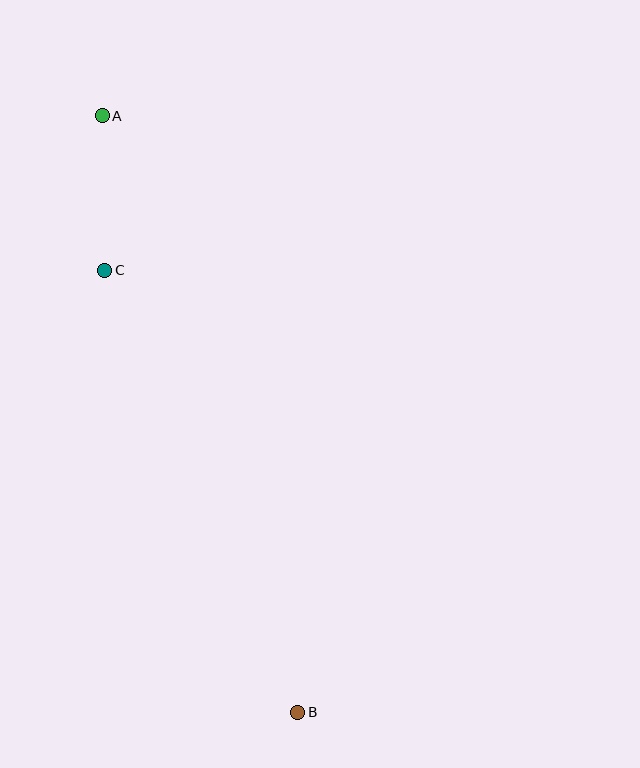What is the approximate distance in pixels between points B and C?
The distance between B and C is approximately 482 pixels.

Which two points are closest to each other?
Points A and C are closest to each other.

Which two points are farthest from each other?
Points A and B are farthest from each other.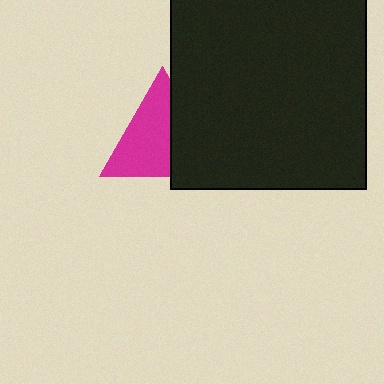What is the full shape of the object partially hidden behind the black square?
The partially hidden object is a magenta triangle.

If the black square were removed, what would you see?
You would see the complete magenta triangle.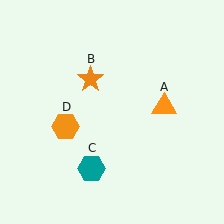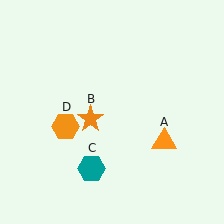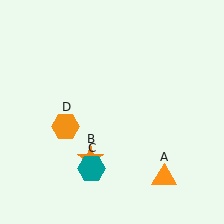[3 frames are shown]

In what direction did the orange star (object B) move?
The orange star (object B) moved down.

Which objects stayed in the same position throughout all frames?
Teal hexagon (object C) and orange hexagon (object D) remained stationary.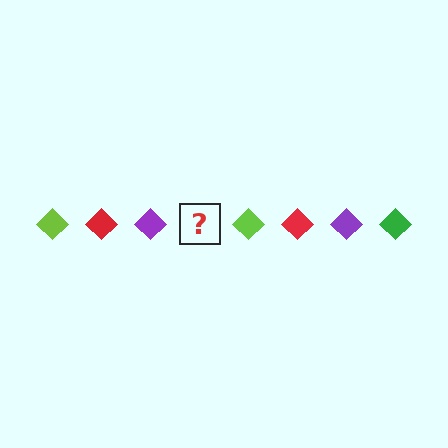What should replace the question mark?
The question mark should be replaced with a green diamond.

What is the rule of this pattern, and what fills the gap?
The rule is that the pattern cycles through lime, red, purple, green diamonds. The gap should be filled with a green diamond.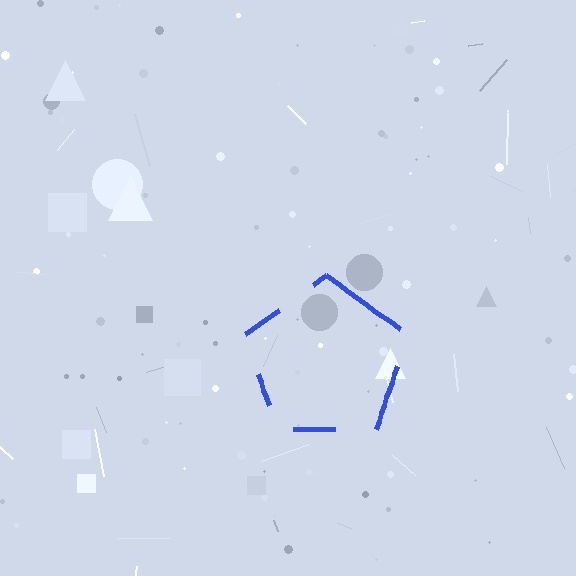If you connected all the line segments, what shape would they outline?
They would outline a pentagon.